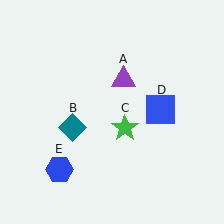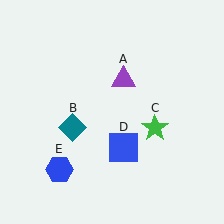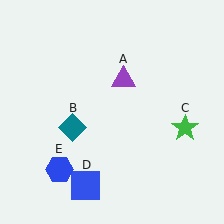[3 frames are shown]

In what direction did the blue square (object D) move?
The blue square (object D) moved down and to the left.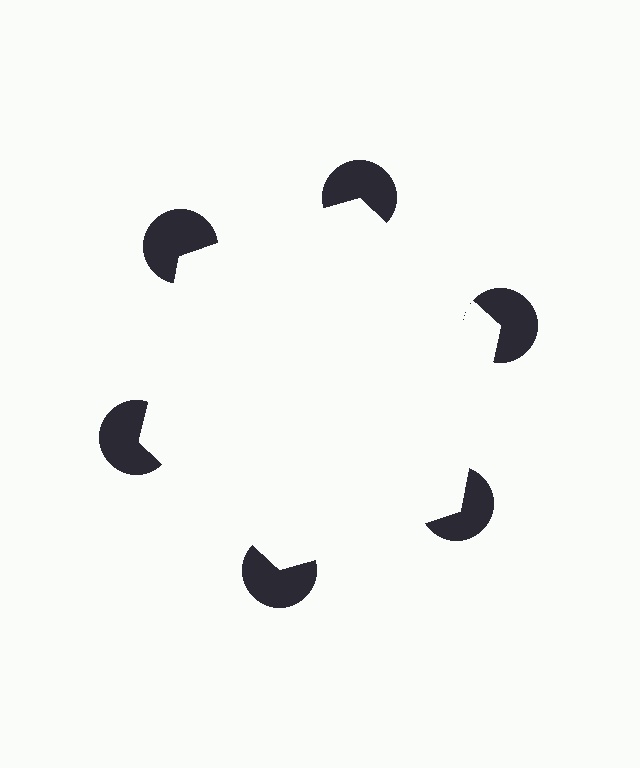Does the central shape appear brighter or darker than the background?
It typically appears slightly brighter than the background, even though no actual brightness change is drawn.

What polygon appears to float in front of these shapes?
An illusory hexagon — its edges are inferred from the aligned wedge cuts in the pac-man discs, not physically drawn.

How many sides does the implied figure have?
6 sides.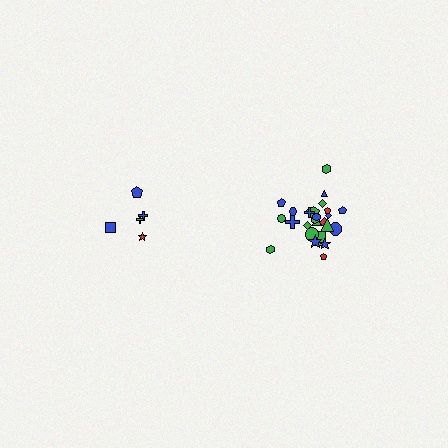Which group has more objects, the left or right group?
The right group.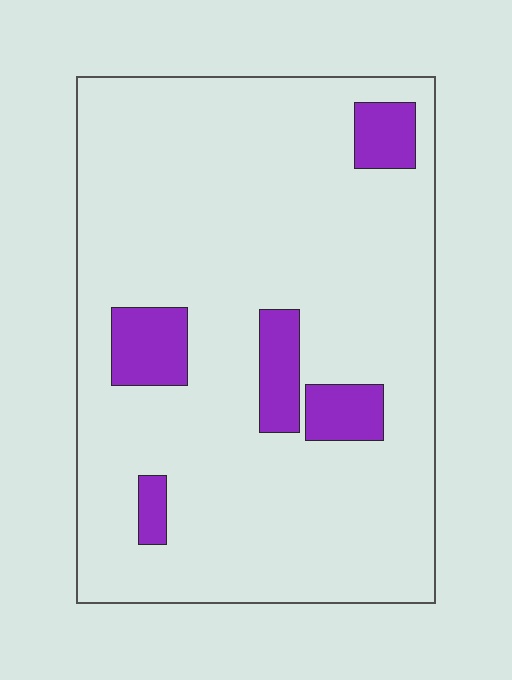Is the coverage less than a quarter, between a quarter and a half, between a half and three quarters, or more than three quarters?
Less than a quarter.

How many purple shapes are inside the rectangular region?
5.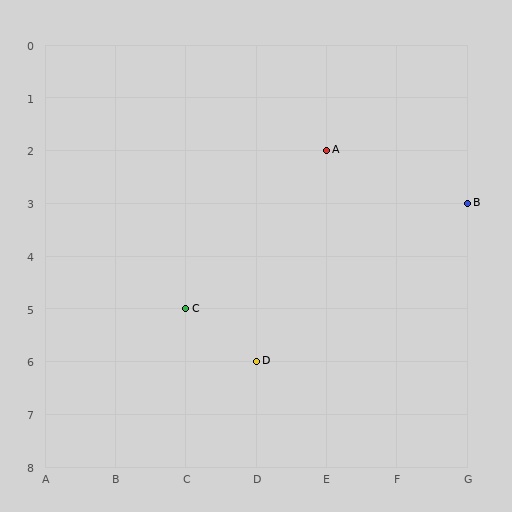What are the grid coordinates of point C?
Point C is at grid coordinates (C, 5).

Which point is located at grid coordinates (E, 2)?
Point A is at (E, 2).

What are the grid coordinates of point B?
Point B is at grid coordinates (G, 3).